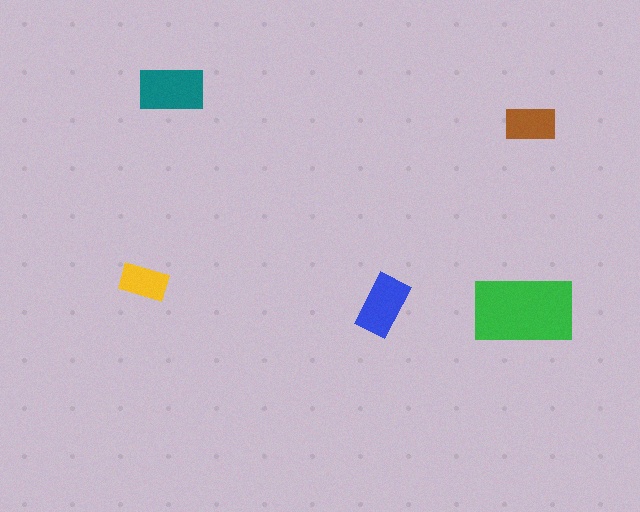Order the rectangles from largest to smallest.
the green one, the teal one, the blue one, the brown one, the yellow one.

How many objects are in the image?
There are 5 objects in the image.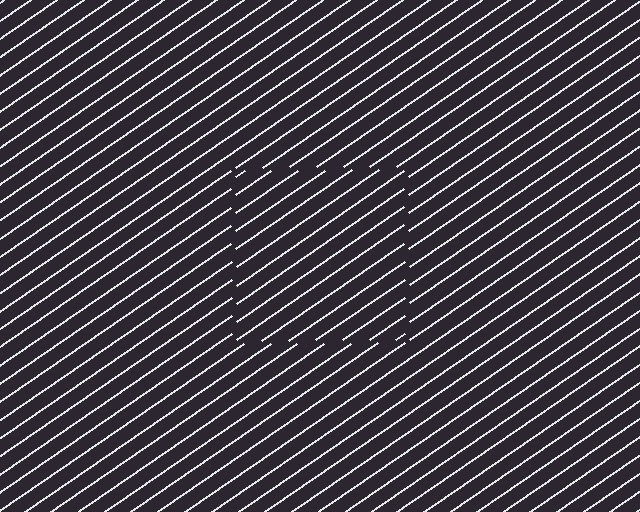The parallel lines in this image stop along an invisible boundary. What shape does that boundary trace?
An illusory square. The interior of the shape contains the same grating, shifted by half a period — the contour is defined by the phase discontinuity where line-ends from the inner and outer gratings abut.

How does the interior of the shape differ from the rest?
The interior of the shape contains the same grating, shifted by half a period — the contour is defined by the phase discontinuity where line-ends from the inner and outer gratings abut.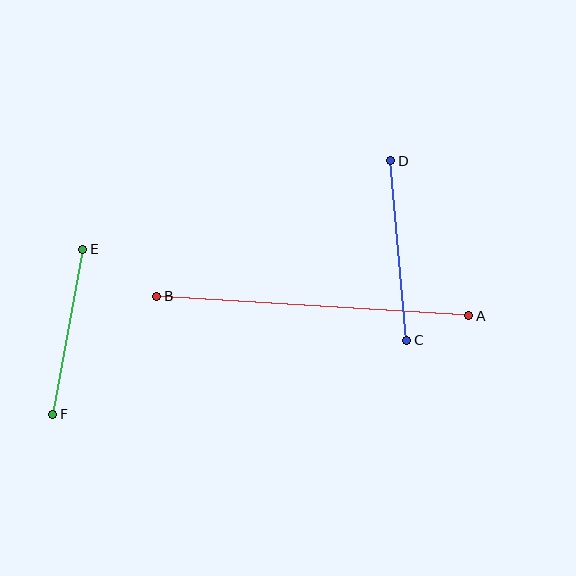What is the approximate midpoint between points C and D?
The midpoint is at approximately (399, 251) pixels.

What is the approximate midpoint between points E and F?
The midpoint is at approximately (68, 332) pixels.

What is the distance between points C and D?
The distance is approximately 180 pixels.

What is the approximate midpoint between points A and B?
The midpoint is at approximately (313, 306) pixels.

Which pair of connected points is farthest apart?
Points A and B are farthest apart.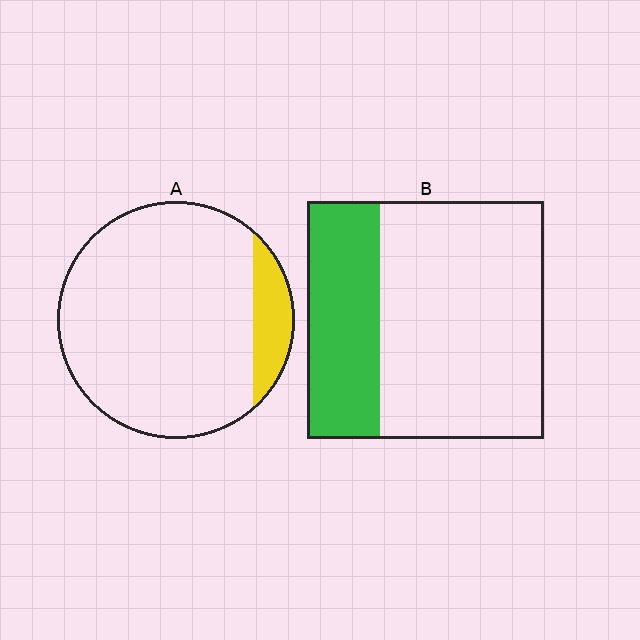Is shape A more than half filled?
No.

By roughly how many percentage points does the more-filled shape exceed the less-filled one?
By roughly 20 percentage points (B over A).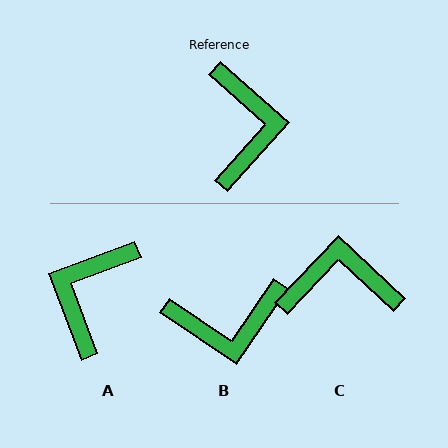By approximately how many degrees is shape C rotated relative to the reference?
Approximately 88 degrees counter-clockwise.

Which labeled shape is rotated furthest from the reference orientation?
A, about 152 degrees away.